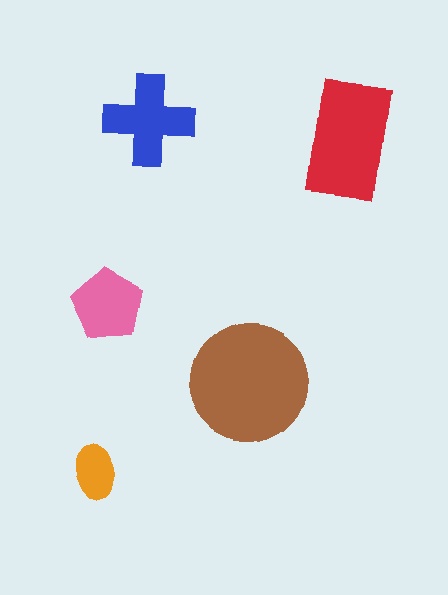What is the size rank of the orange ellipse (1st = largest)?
5th.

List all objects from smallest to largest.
The orange ellipse, the pink pentagon, the blue cross, the red rectangle, the brown circle.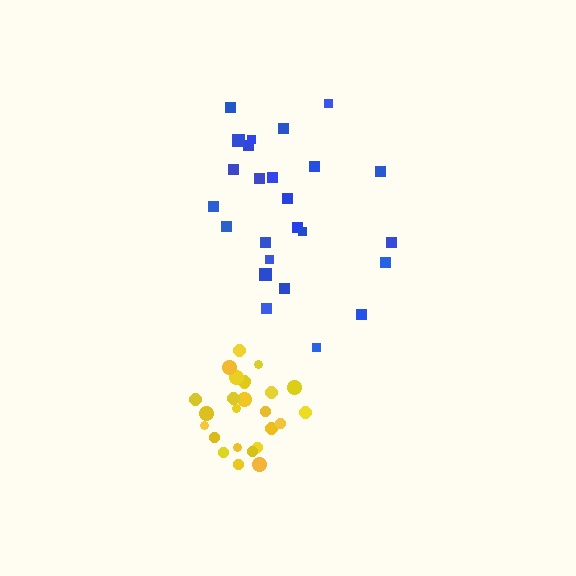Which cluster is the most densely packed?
Yellow.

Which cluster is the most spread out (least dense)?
Blue.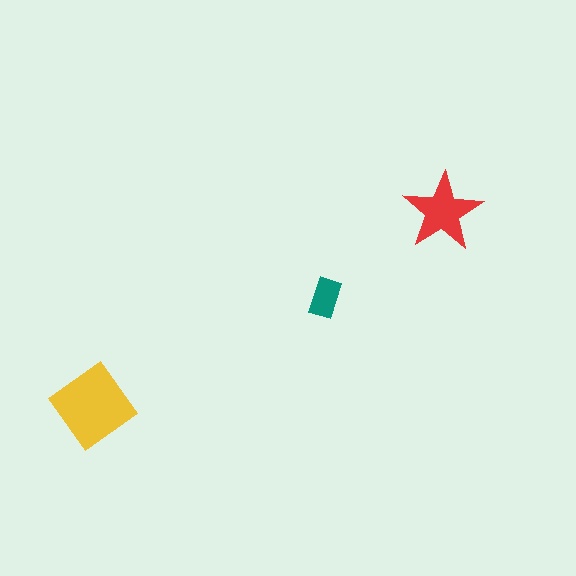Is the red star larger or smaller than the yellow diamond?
Smaller.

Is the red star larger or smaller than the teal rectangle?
Larger.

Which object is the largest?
The yellow diamond.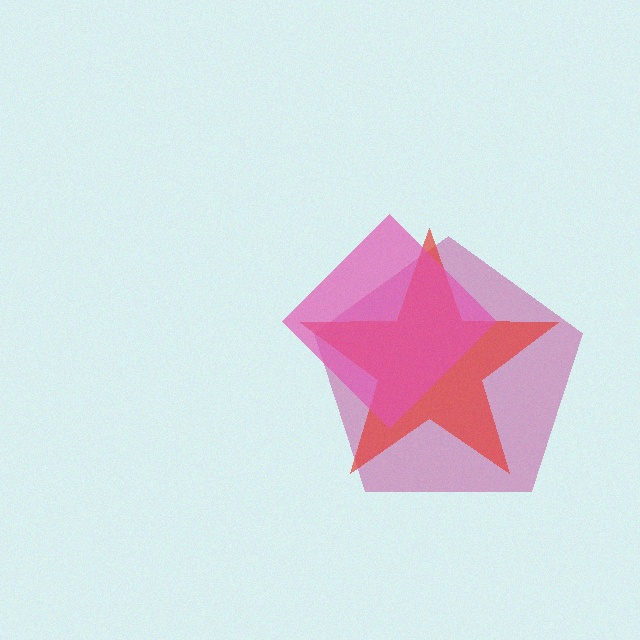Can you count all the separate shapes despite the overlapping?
Yes, there are 3 separate shapes.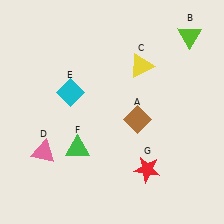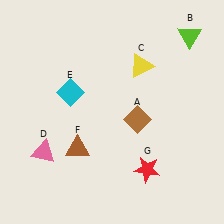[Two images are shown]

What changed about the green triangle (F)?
In Image 1, F is green. In Image 2, it changed to brown.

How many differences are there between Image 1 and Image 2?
There is 1 difference between the two images.